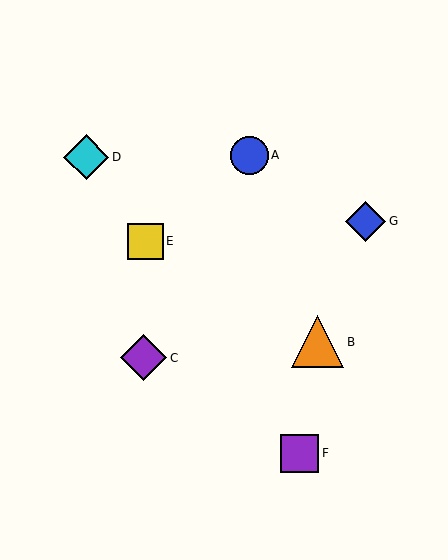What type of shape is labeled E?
Shape E is a yellow square.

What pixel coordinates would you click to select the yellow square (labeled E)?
Click at (145, 241) to select the yellow square E.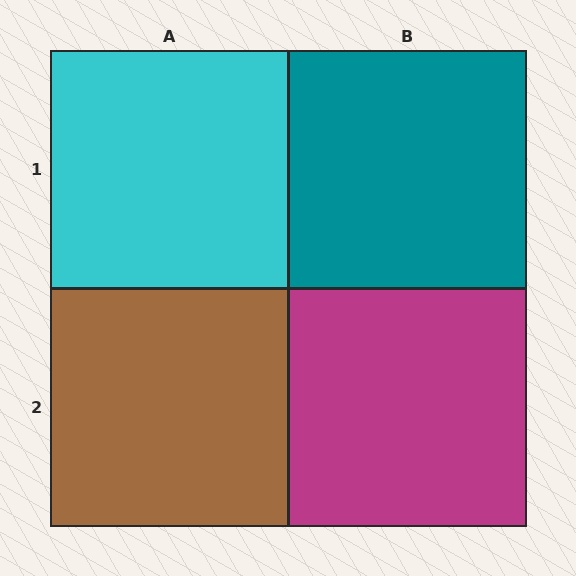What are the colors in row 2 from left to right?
Brown, magenta.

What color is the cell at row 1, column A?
Cyan.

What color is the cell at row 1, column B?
Teal.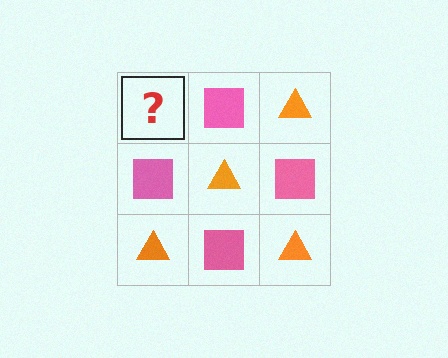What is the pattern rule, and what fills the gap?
The rule is that it alternates orange triangle and pink square in a checkerboard pattern. The gap should be filled with an orange triangle.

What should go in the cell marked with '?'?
The missing cell should contain an orange triangle.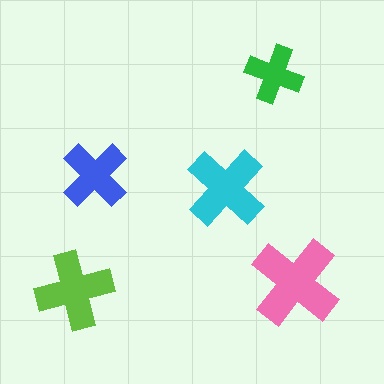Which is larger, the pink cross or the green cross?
The pink one.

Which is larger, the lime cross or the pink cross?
The pink one.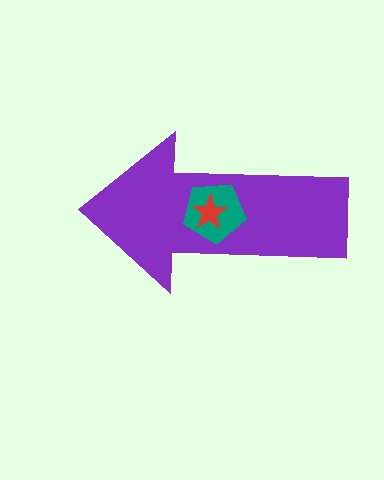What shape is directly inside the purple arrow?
The teal pentagon.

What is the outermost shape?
The purple arrow.